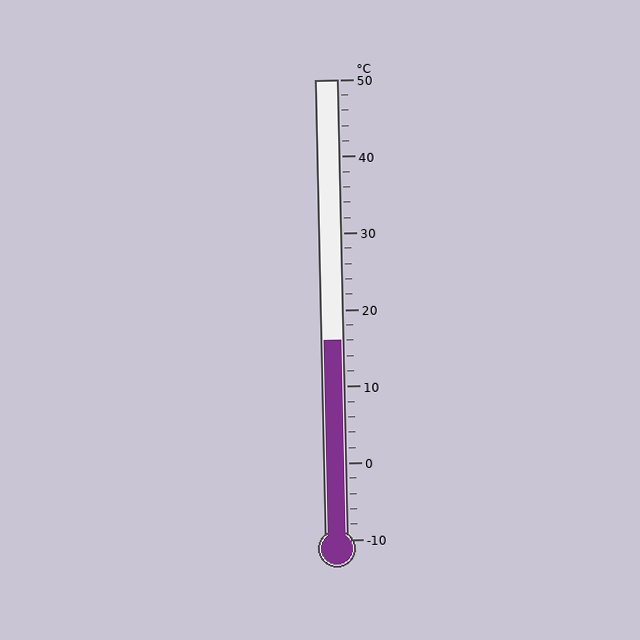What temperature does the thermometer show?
The thermometer shows approximately 16°C.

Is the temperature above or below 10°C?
The temperature is above 10°C.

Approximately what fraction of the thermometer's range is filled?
The thermometer is filled to approximately 45% of its range.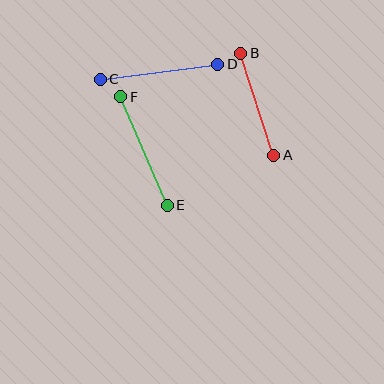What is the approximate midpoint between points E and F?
The midpoint is at approximately (144, 151) pixels.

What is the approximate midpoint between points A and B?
The midpoint is at approximately (257, 104) pixels.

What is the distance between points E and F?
The distance is approximately 118 pixels.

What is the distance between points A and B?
The distance is approximately 107 pixels.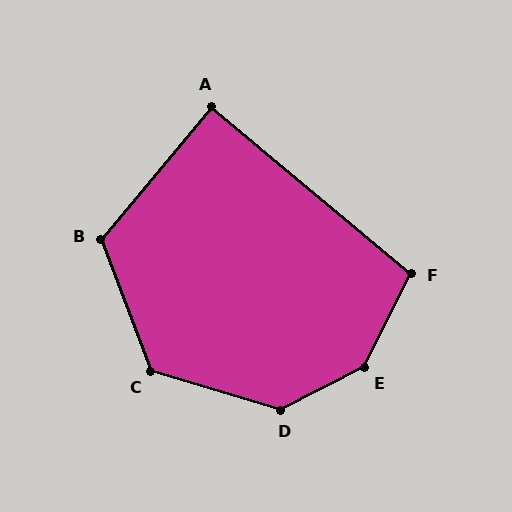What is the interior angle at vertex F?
Approximately 104 degrees (obtuse).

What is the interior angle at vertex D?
Approximately 137 degrees (obtuse).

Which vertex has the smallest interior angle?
A, at approximately 90 degrees.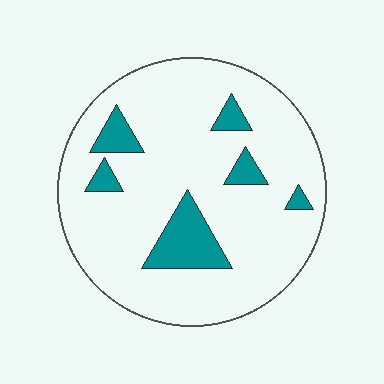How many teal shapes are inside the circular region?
6.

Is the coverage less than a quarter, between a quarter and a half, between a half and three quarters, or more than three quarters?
Less than a quarter.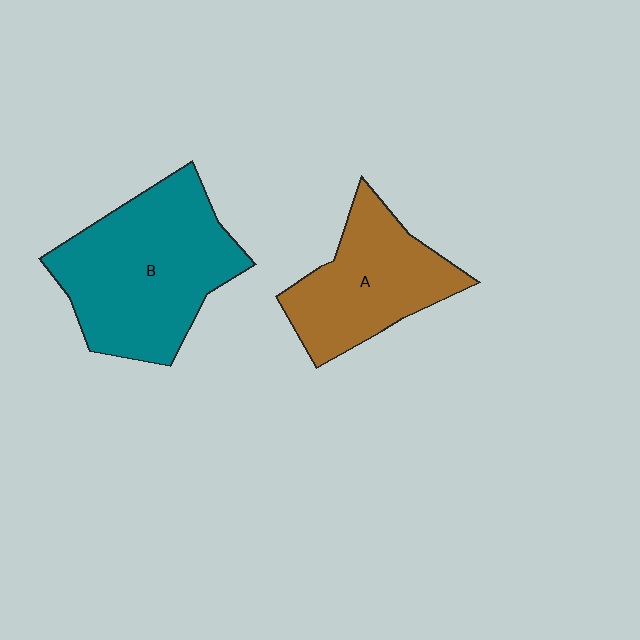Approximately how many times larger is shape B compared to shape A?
Approximately 1.4 times.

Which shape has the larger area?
Shape B (teal).